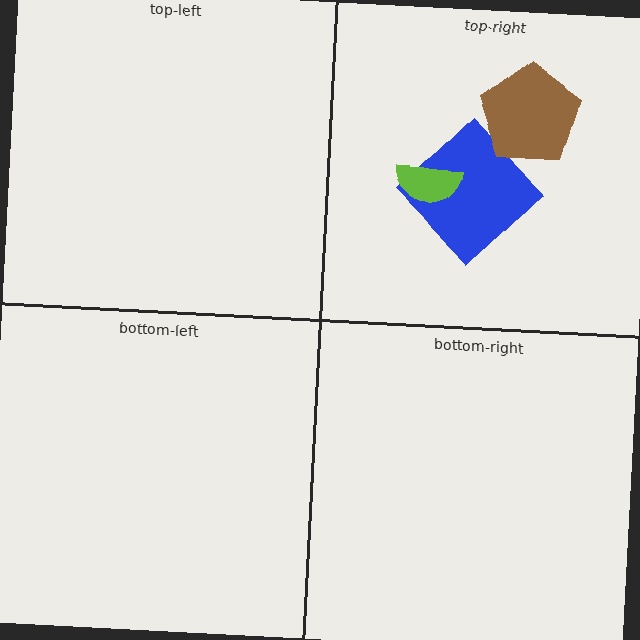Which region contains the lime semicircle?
The top-right region.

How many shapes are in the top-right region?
3.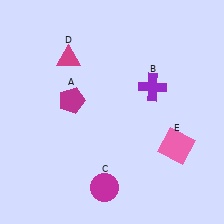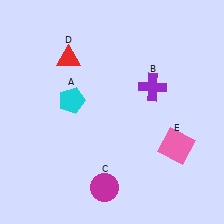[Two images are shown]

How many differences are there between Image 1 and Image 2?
There are 2 differences between the two images.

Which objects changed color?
A changed from magenta to cyan. D changed from magenta to red.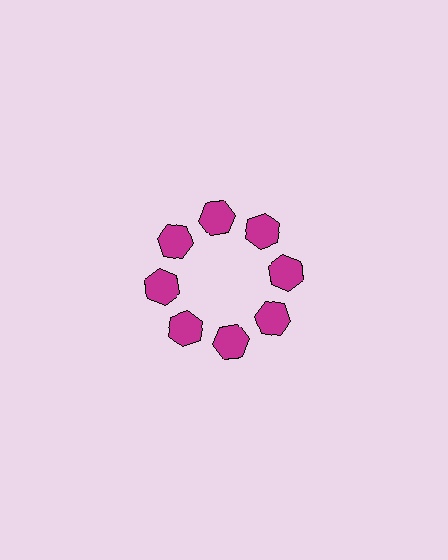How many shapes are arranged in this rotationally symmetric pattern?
There are 8 shapes, arranged in 8 groups of 1.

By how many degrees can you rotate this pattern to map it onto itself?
The pattern maps onto itself every 45 degrees of rotation.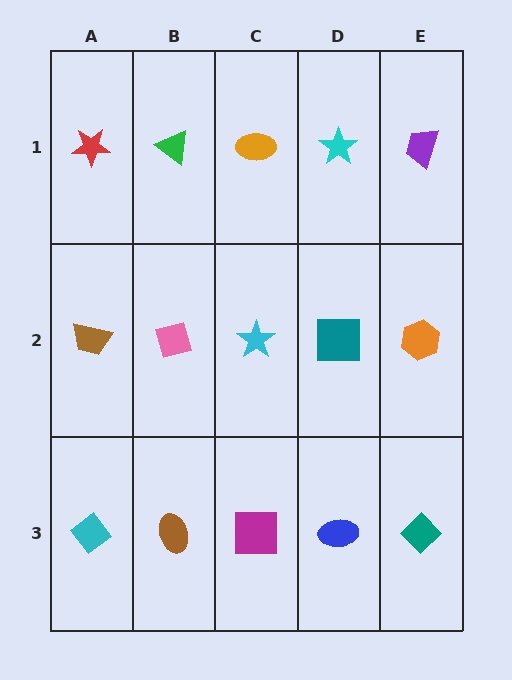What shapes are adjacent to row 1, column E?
An orange hexagon (row 2, column E), a cyan star (row 1, column D).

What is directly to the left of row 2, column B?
A brown trapezoid.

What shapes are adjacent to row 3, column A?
A brown trapezoid (row 2, column A), a brown ellipse (row 3, column B).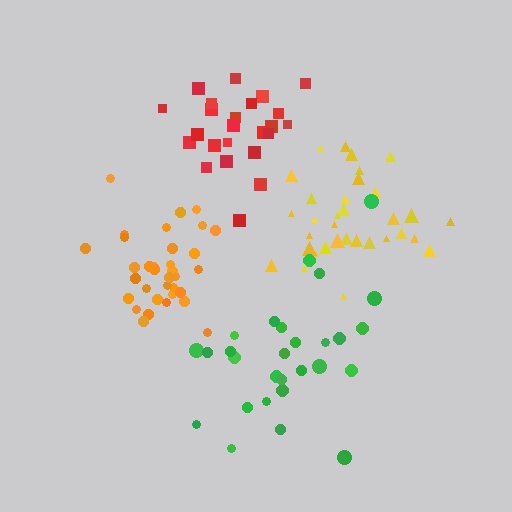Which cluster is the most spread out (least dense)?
Green.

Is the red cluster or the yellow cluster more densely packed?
Red.